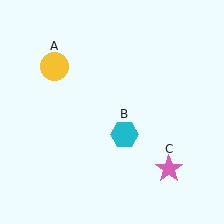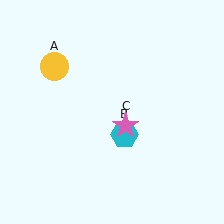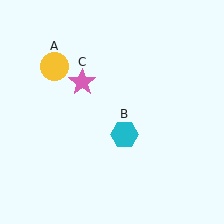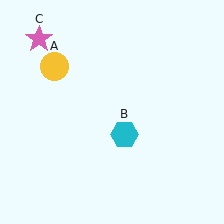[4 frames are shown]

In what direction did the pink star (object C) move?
The pink star (object C) moved up and to the left.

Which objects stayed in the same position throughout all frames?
Yellow circle (object A) and cyan hexagon (object B) remained stationary.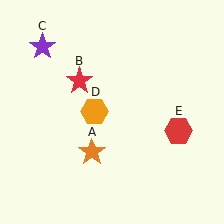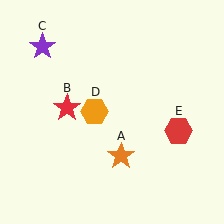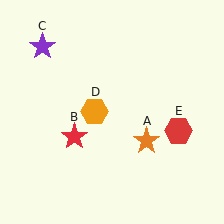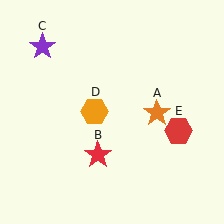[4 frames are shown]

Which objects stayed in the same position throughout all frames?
Purple star (object C) and orange hexagon (object D) and red hexagon (object E) remained stationary.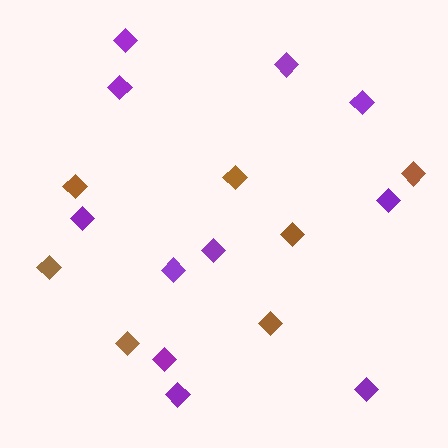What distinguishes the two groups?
There are 2 groups: one group of brown diamonds (7) and one group of purple diamonds (11).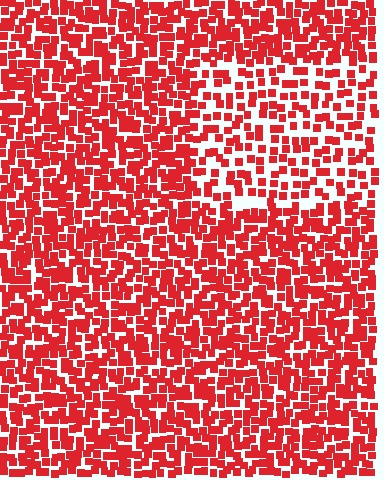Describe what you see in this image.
The image contains small red elements arranged at two different densities. A rectangle-shaped region is visible where the elements are less densely packed than the surrounding area.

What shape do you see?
I see a rectangle.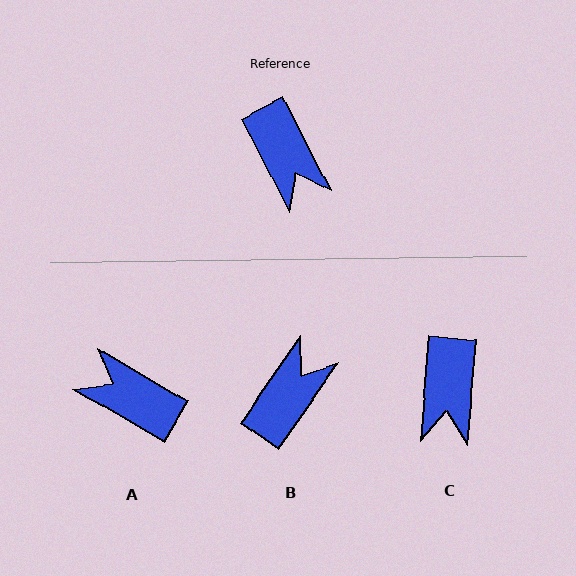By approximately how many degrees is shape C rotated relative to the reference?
Approximately 32 degrees clockwise.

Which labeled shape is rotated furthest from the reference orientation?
A, about 148 degrees away.